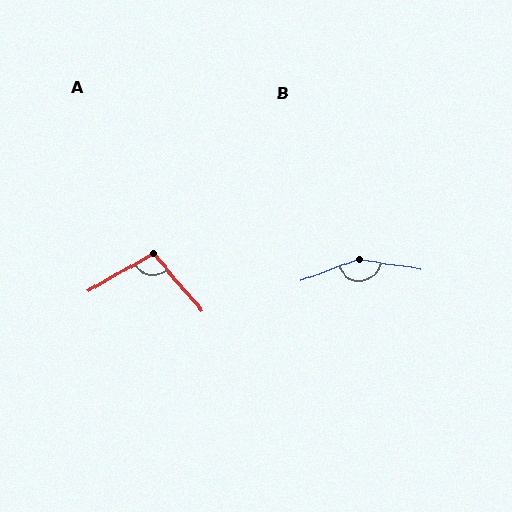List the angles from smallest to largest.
A (100°), B (150°).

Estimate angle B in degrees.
Approximately 150 degrees.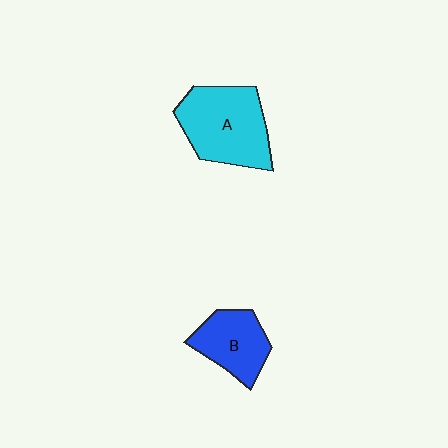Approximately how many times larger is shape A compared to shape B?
Approximately 1.5 times.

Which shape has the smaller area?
Shape B (blue).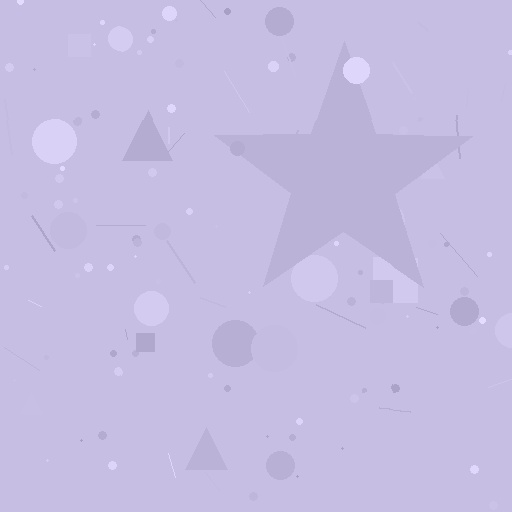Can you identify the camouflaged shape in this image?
The camouflaged shape is a star.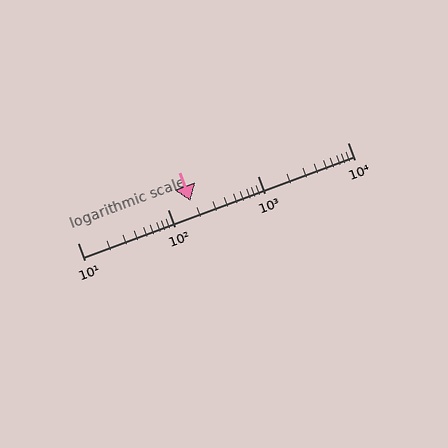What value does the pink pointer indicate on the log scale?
The pointer indicates approximately 180.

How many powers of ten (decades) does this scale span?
The scale spans 3 decades, from 10 to 10000.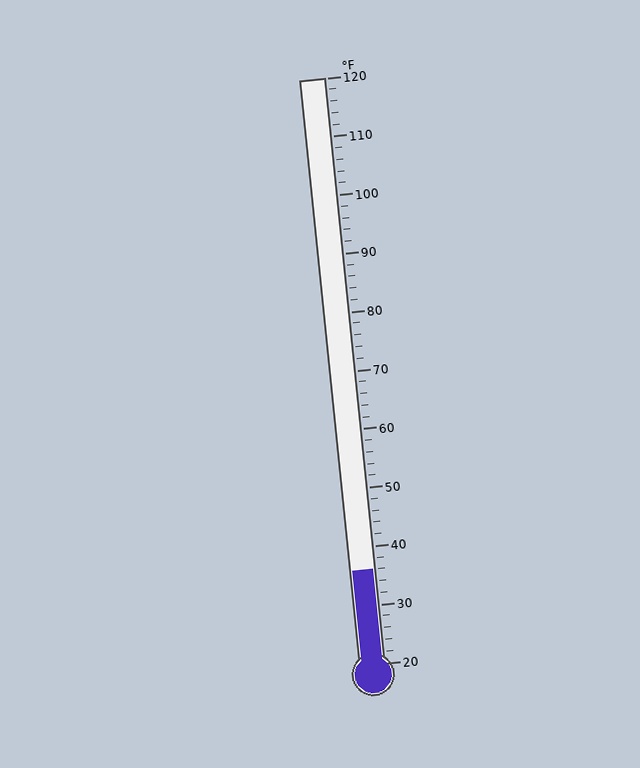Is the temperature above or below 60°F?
The temperature is below 60°F.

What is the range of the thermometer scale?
The thermometer scale ranges from 20°F to 120°F.